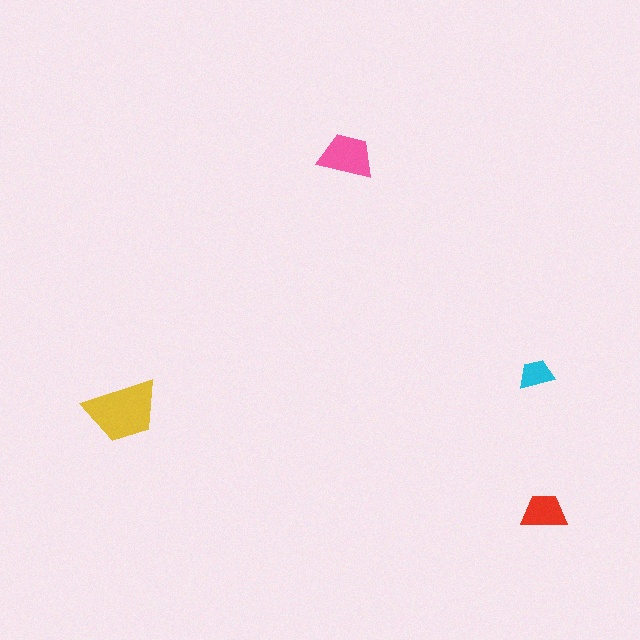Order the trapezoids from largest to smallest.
the yellow one, the pink one, the red one, the cyan one.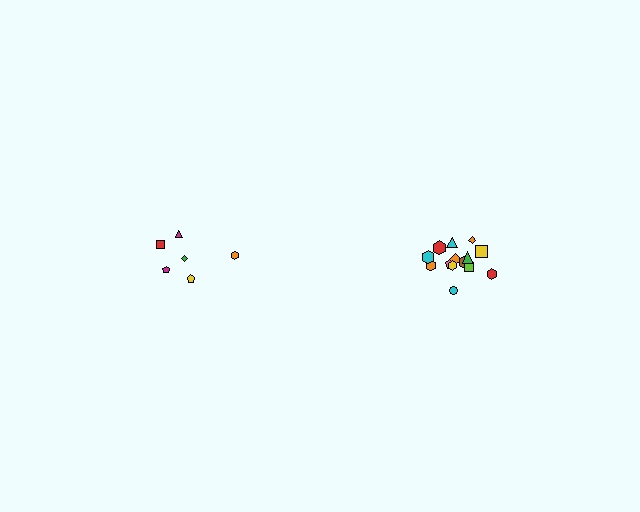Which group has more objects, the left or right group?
The right group.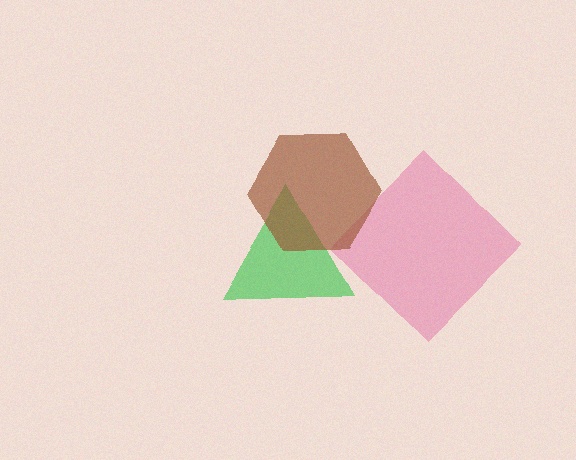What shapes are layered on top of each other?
The layered shapes are: a green triangle, a pink diamond, a brown hexagon.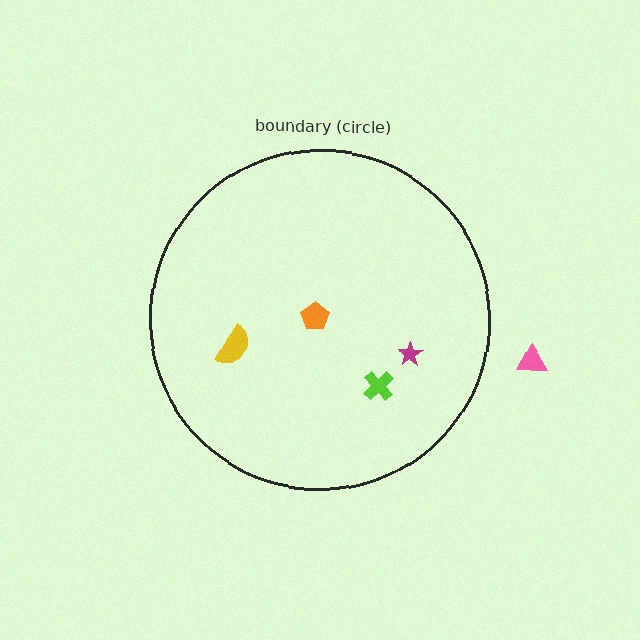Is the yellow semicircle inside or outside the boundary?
Inside.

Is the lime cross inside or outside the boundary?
Inside.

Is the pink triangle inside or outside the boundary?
Outside.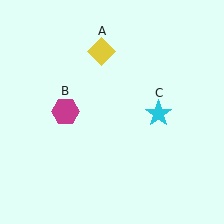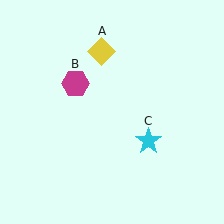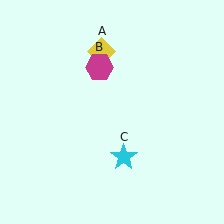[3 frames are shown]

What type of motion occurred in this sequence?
The magenta hexagon (object B), cyan star (object C) rotated clockwise around the center of the scene.